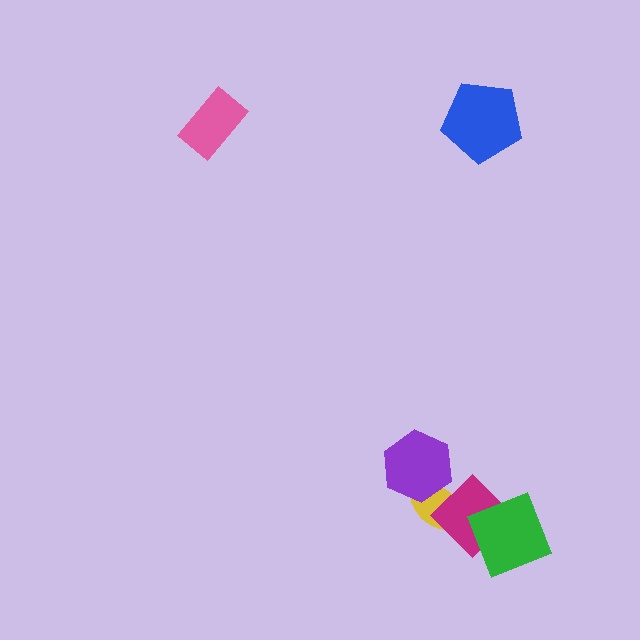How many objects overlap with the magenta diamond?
2 objects overlap with the magenta diamond.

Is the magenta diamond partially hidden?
Yes, it is partially covered by another shape.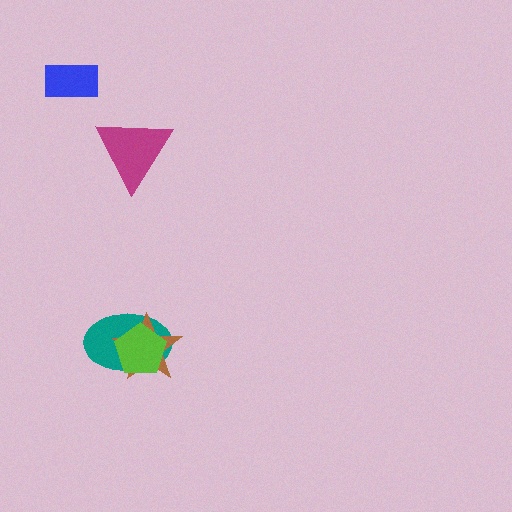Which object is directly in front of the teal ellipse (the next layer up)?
The brown star is directly in front of the teal ellipse.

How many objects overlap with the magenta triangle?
0 objects overlap with the magenta triangle.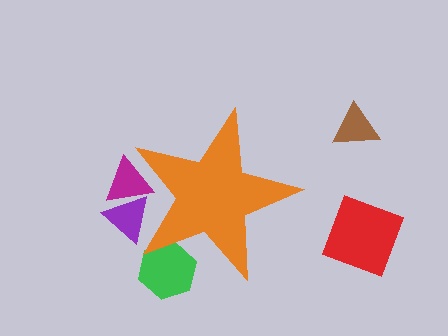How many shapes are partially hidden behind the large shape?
3 shapes are partially hidden.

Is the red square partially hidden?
No, the red square is fully visible.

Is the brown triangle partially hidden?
No, the brown triangle is fully visible.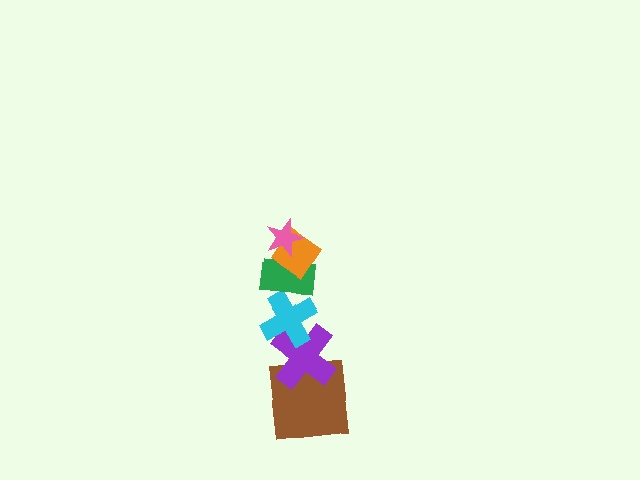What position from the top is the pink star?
The pink star is 1st from the top.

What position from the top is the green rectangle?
The green rectangle is 3rd from the top.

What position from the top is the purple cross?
The purple cross is 5th from the top.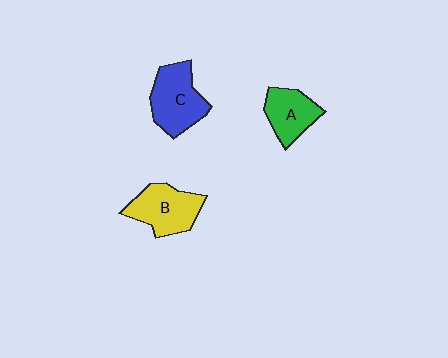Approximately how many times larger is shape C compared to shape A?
Approximately 1.4 times.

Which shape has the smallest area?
Shape A (green).